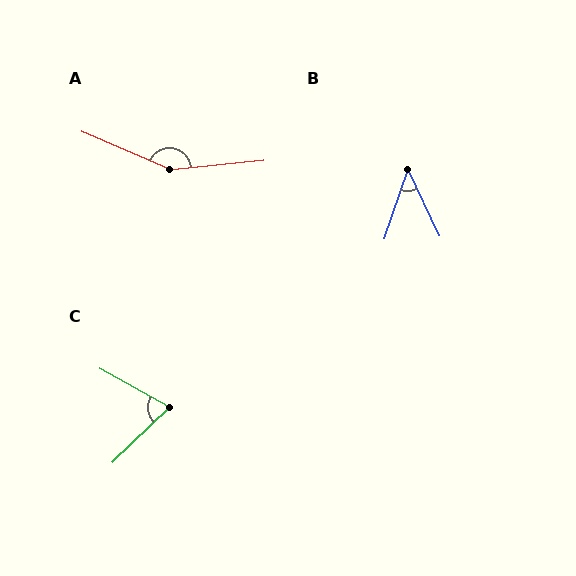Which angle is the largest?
A, at approximately 151 degrees.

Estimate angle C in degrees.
Approximately 73 degrees.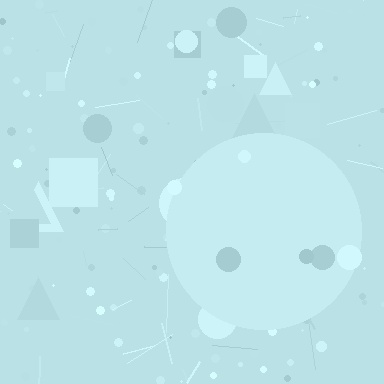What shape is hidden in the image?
A circle is hidden in the image.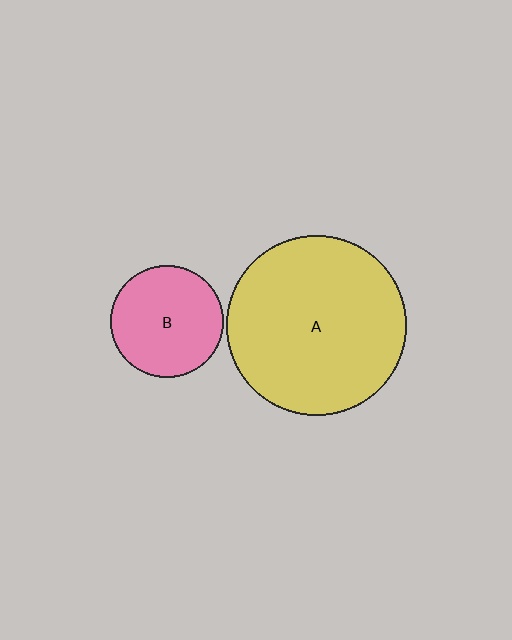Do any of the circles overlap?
No, none of the circles overlap.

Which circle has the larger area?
Circle A (yellow).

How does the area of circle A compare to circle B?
Approximately 2.6 times.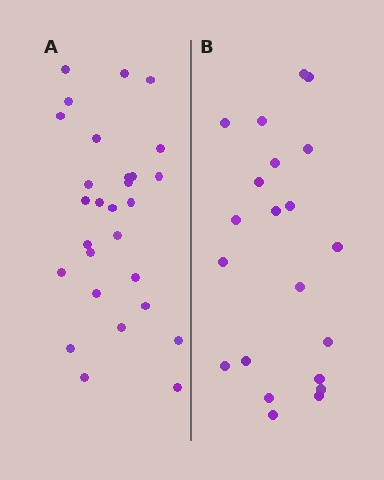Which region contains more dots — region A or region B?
Region A (the left region) has more dots.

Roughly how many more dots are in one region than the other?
Region A has roughly 8 or so more dots than region B.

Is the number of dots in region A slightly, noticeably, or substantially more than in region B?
Region A has noticeably more, but not dramatically so. The ratio is roughly 1.3 to 1.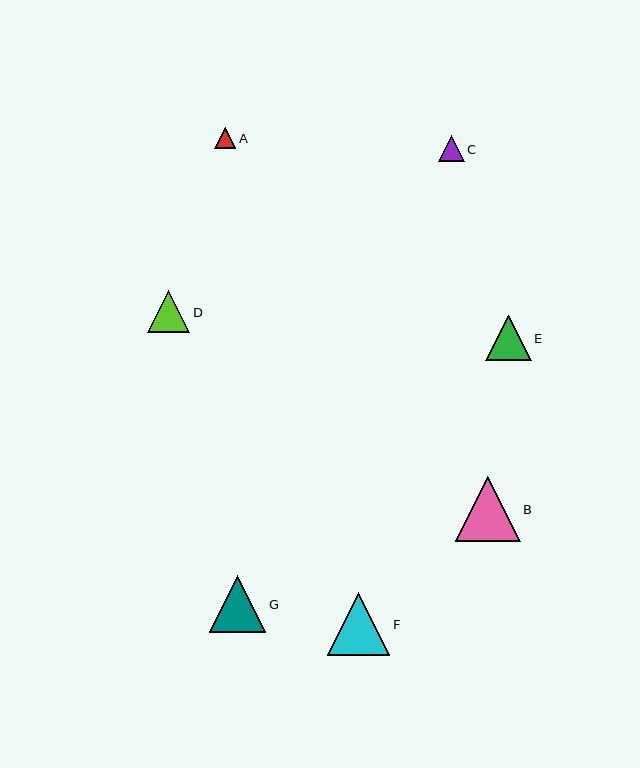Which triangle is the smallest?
Triangle A is the smallest with a size of approximately 21 pixels.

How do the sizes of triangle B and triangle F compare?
Triangle B and triangle F are approximately the same size.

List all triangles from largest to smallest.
From largest to smallest: B, F, G, E, D, C, A.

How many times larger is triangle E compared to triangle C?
Triangle E is approximately 1.8 times the size of triangle C.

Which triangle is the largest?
Triangle B is the largest with a size of approximately 65 pixels.